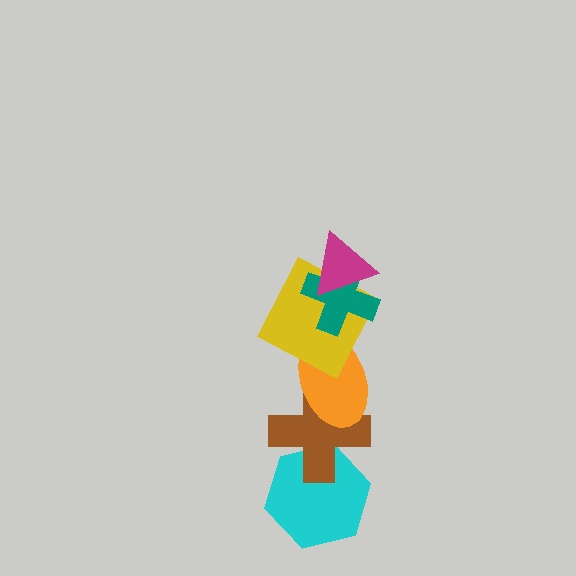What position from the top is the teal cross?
The teal cross is 2nd from the top.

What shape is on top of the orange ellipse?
The yellow square is on top of the orange ellipse.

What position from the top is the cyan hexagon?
The cyan hexagon is 6th from the top.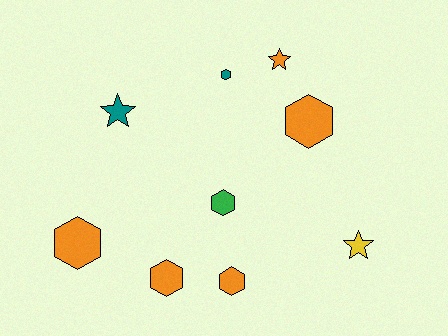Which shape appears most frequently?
Hexagon, with 6 objects.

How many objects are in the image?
There are 9 objects.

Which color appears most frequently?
Orange, with 5 objects.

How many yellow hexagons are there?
There are no yellow hexagons.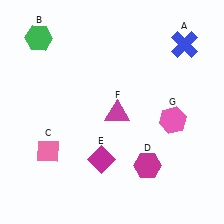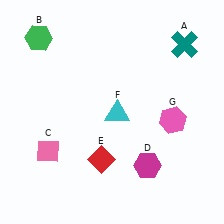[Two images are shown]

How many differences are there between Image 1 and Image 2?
There are 3 differences between the two images.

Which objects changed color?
A changed from blue to teal. E changed from magenta to red. F changed from magenta to cyan.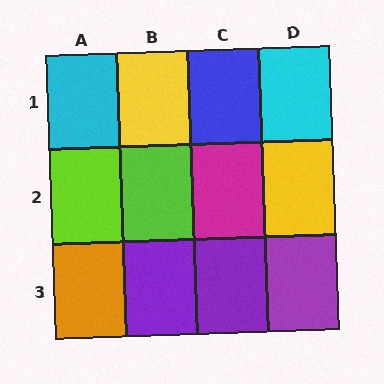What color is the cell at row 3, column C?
Purple.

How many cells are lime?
2 cells are lime.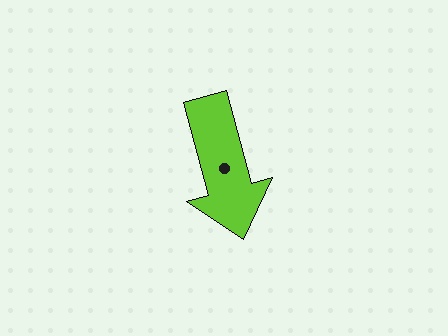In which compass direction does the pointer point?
South.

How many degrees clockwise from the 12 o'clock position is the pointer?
Approximately 165 degrees.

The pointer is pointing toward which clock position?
Roughly 5 o'clock.